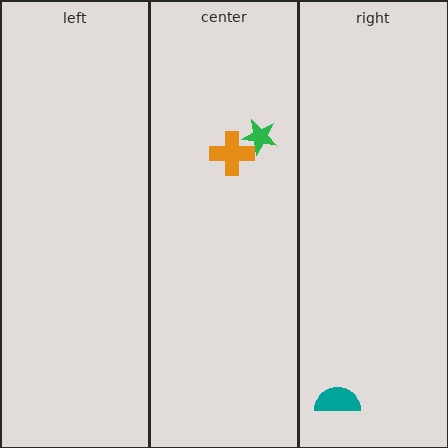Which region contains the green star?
The center region.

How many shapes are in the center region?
2.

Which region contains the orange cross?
The center region.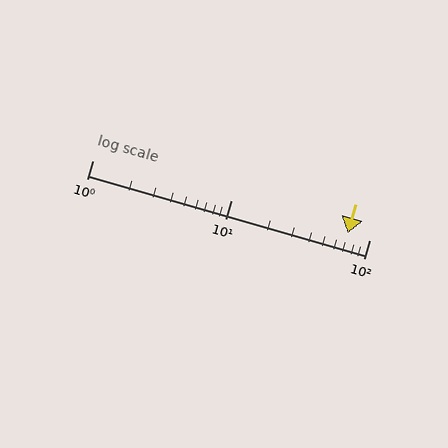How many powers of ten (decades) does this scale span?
The scale spans 2 decades, from 1 to 100.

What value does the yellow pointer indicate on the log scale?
The pointer indicates approximately 70.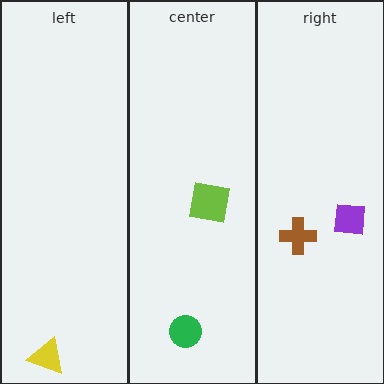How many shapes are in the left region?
1.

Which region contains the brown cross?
The right region.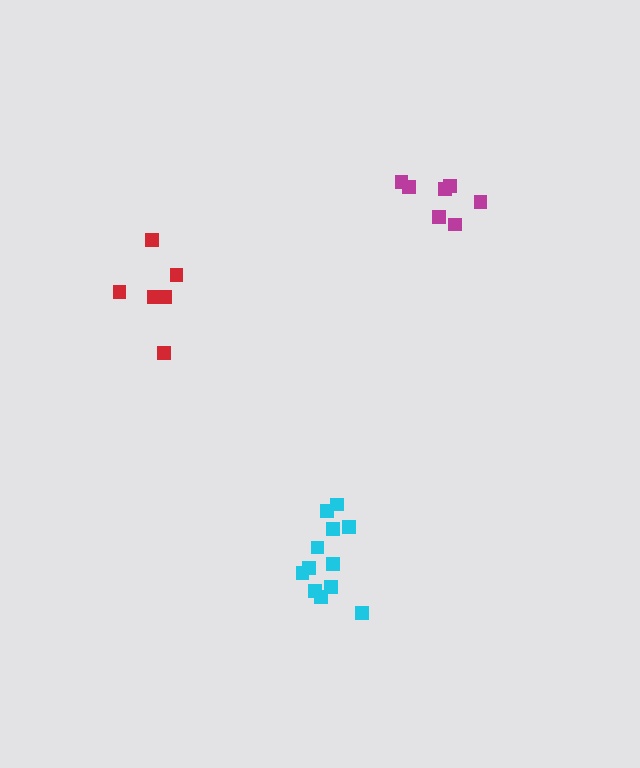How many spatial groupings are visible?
There are 3 spatial groupings.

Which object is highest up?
The magenta cluster is topmost.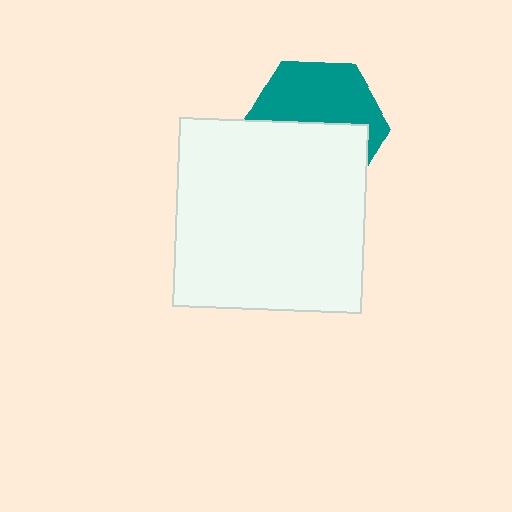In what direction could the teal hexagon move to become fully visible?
The teal hexagon could move up. That would shift it out from behind the white square entirely.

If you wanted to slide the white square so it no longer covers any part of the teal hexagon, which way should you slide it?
Slide it down — that is the most direct way to separate the two shapes.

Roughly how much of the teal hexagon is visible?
About half of it is visible (roughly 49%).